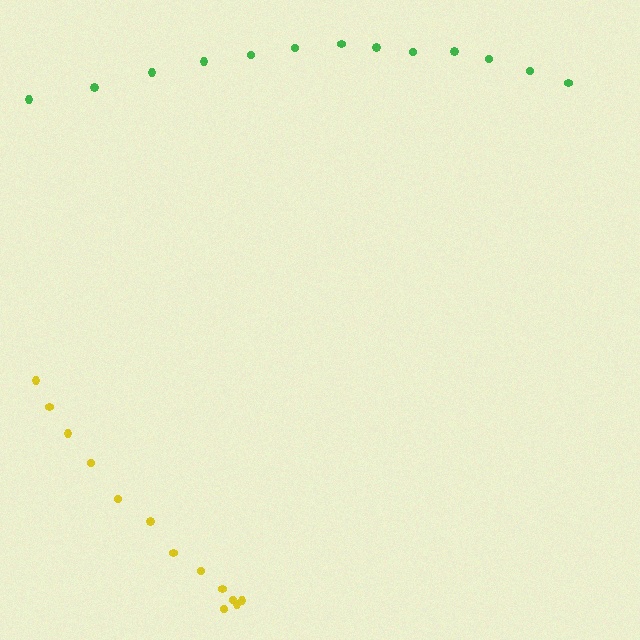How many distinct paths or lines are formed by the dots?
There are 2 distinct paths.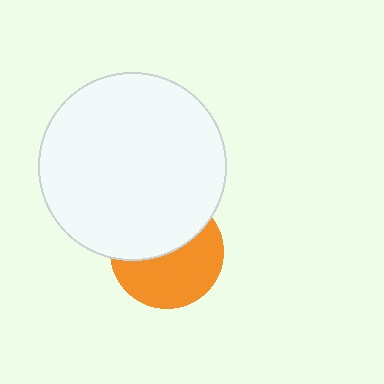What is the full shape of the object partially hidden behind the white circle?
The partially hidden object is an orange circle.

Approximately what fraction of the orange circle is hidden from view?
Roughly 46% of the orange circle is hidden behind the white circle.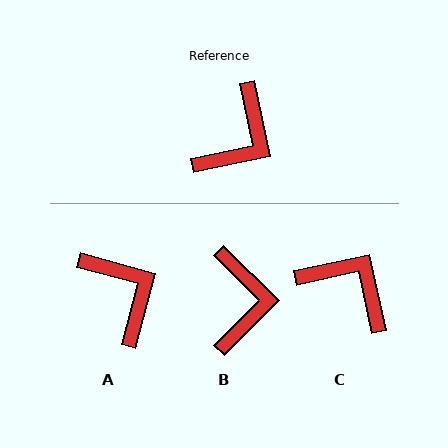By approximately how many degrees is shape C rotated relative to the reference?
Approximately 90 degrees counter-clockwise.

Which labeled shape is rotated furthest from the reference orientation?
C, about 90 degrees away.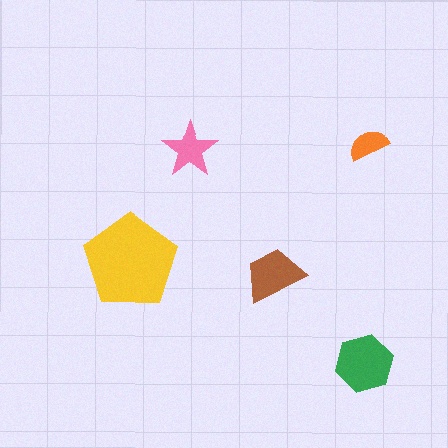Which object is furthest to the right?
The orange semicircle is rightmost.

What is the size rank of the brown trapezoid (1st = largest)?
3rd.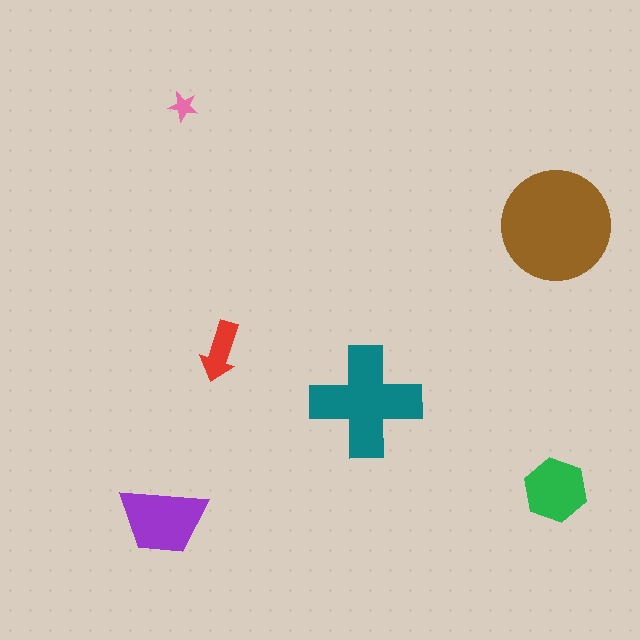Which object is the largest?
The brown circle.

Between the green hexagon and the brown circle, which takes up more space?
The brown circle.